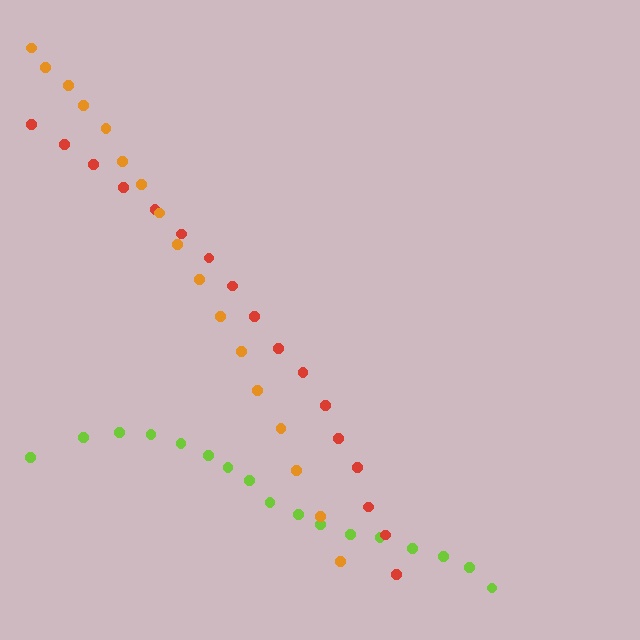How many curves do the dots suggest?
There are 3 distinct paths.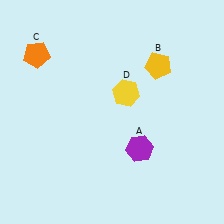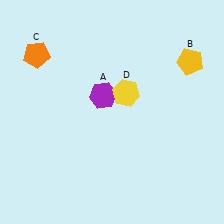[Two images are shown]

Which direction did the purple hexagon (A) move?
The purple hexagon (A) moved up.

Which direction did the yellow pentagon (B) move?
The yellow pentagon (B) moved right.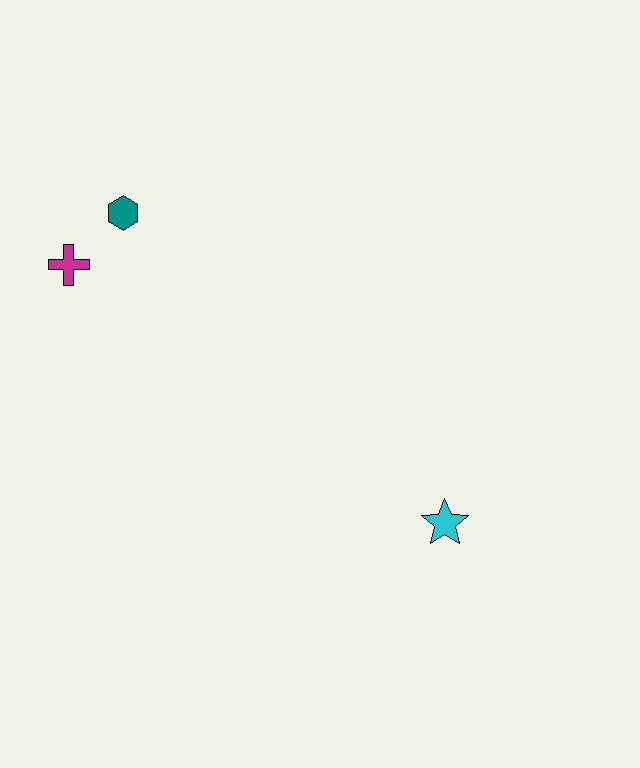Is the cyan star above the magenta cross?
No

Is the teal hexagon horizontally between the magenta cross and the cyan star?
Yes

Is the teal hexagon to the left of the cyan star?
Yes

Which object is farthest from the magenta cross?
The cyan star is farthest from the magenta cross.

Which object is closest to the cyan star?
The teal hexagon is closest to the cyan star.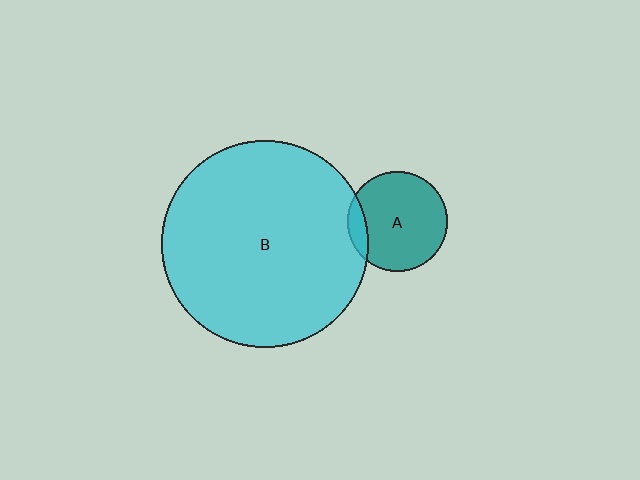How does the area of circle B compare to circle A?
Approximately 4.3 times.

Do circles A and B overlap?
Yes.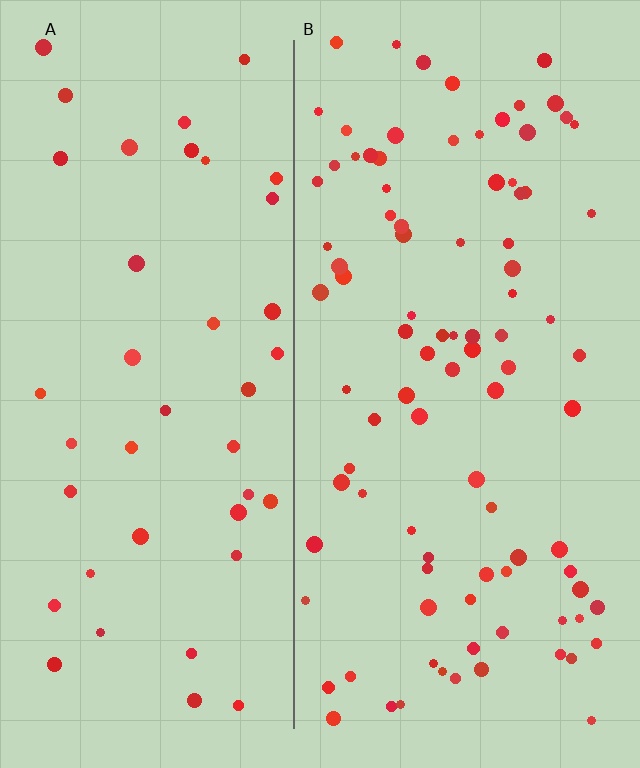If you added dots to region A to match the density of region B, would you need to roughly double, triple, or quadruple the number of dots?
Approximately double.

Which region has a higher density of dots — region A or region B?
B (the right).